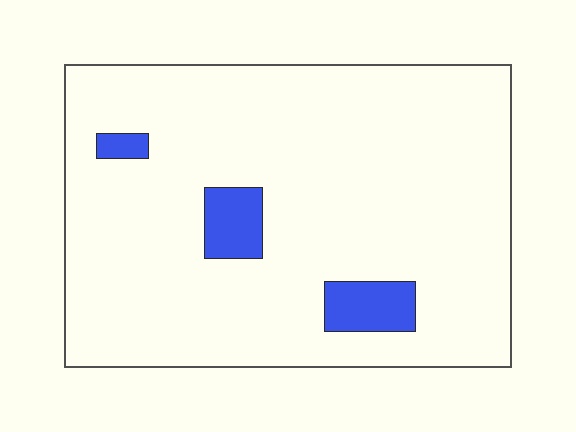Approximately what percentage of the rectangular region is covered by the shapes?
Approximately 10%.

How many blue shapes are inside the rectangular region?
3.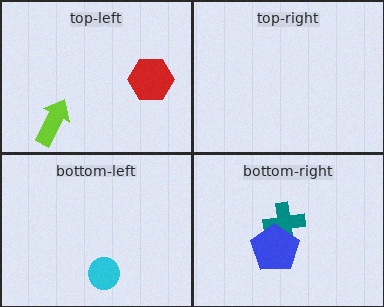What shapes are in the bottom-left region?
The cyan circle.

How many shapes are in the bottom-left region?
1.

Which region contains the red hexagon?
The top-left region.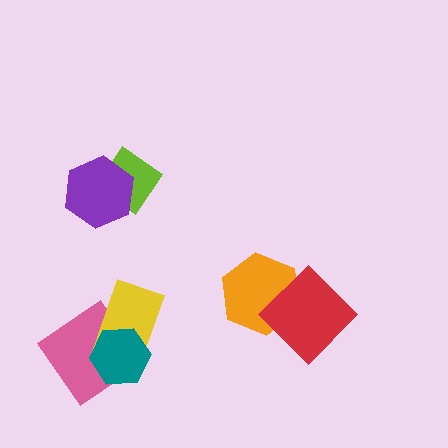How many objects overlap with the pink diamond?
2 objects overlap with the pink diamond.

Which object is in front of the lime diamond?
The purple hexagon is in front of the lime diamond.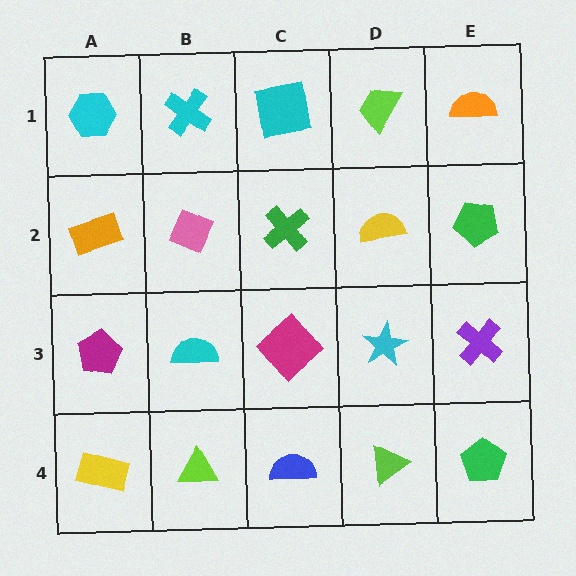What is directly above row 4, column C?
A magenta diamond.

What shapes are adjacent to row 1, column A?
An orange rectangle (row 2, column A), a cyan cross (row 1, column B).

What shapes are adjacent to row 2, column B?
A cyan cross (row 1, column B), a cyan semicircle (row 3, column B), an orange rectangle (row 2, column A), a green cross (row 2, column C).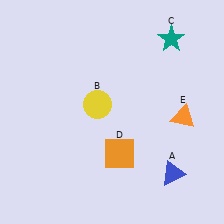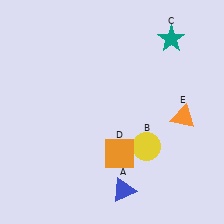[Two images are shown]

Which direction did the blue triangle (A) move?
The blue triangle (A) moved left.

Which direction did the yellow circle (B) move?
The yellow circle (B) moved right.